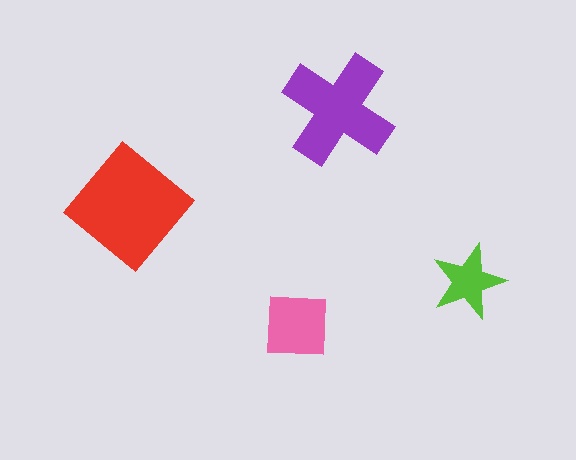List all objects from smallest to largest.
The lime star, the pink square, the purple cross, the red diamond.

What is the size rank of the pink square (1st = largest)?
3rd.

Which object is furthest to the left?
The red diamond is leftmost.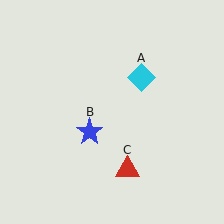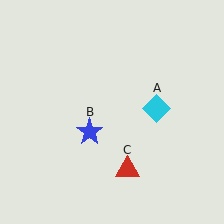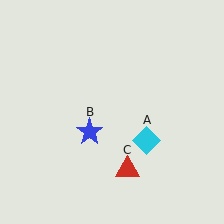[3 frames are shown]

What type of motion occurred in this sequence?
The cyan diamond (object A) rotated clockwise around the center of the scene.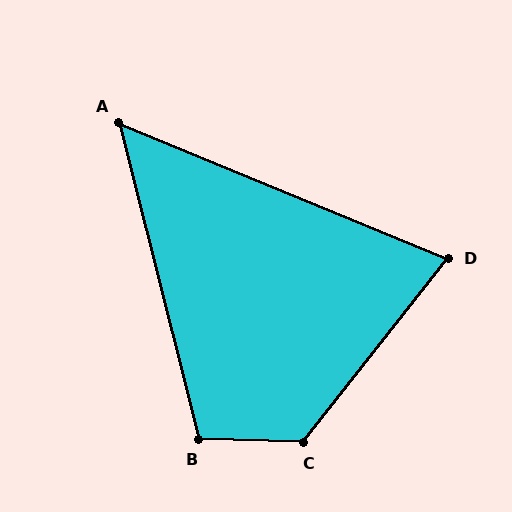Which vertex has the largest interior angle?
C, at approximately 127 degrees.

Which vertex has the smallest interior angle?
A, at approximately 53 degrees.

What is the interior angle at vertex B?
Approximately 106 degrees (obtuse).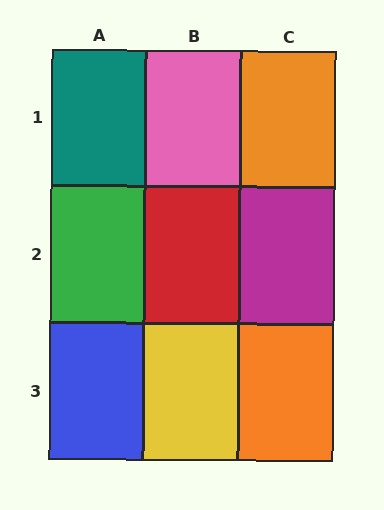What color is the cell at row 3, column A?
Blue.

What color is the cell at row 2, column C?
Magenta.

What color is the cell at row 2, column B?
Red.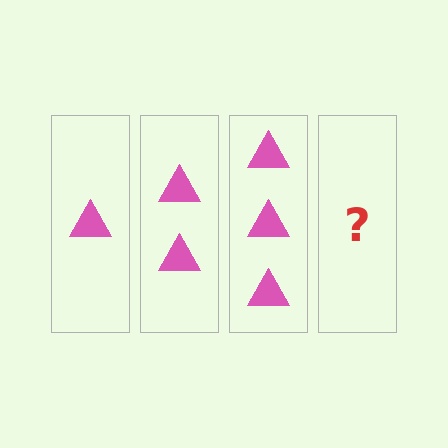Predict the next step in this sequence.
The next step is 4 triangles.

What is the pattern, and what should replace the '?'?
The pattern is that each step adds one more triangle. The '?' should be 4 triangles.